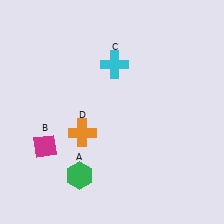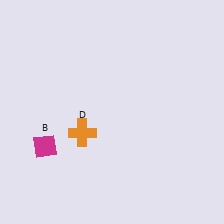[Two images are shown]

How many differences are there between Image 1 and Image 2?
There are 2 differences between the two images.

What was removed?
The green hexagon (A), the cyan cross (C) were removed in Image 2.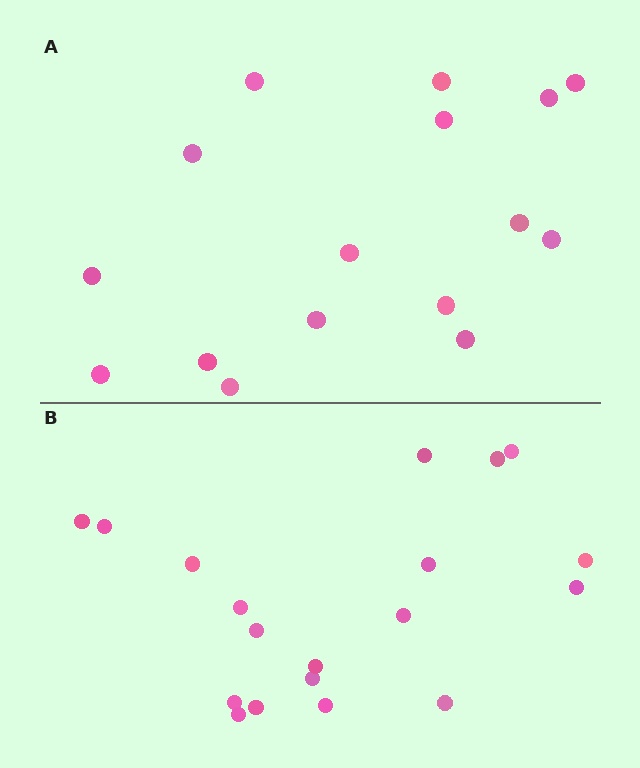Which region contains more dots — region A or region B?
Region B (the bottom region) has more dots.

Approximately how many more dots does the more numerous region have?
Region B has just a few more — roughly 2 or 3 more dots than region A.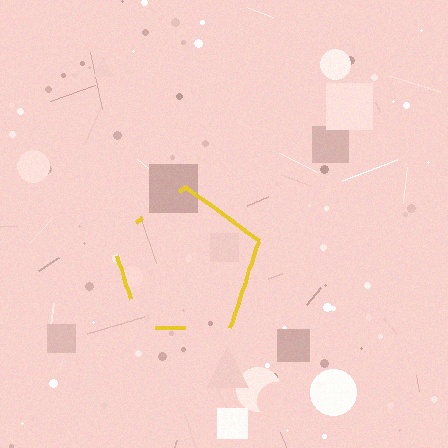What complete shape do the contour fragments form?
The contour fragments form a pentagon.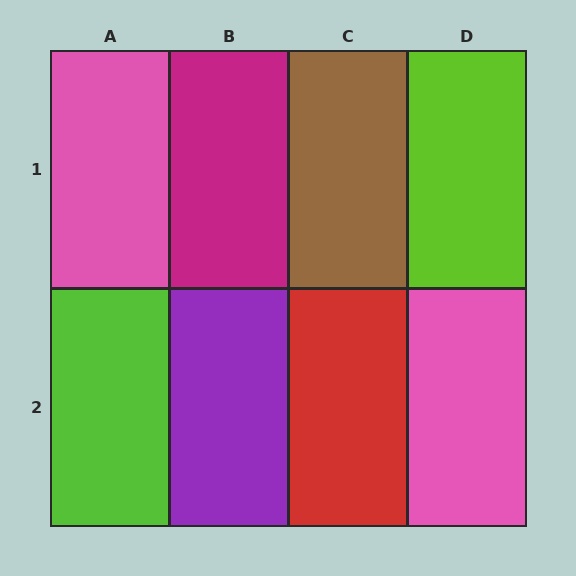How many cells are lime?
2 cells are lime.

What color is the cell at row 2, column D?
Pink.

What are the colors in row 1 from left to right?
Pink, magenta, brown, lime.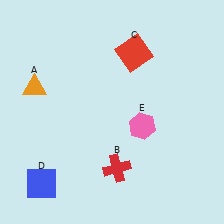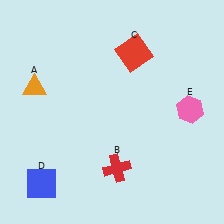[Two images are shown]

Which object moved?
The pink hexagon (E) moved right.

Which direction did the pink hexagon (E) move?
The pink hexagon (E) moved right.